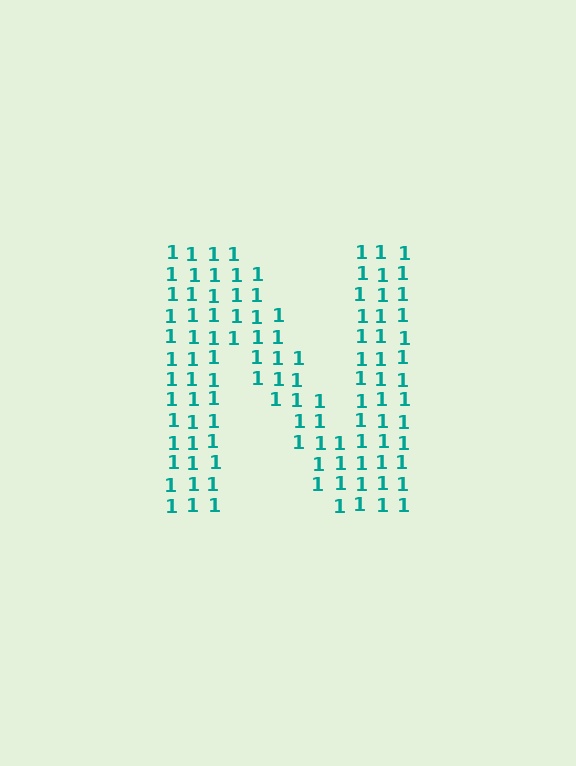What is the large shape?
The large shape is the letter N.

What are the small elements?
The small elements are digit 1's.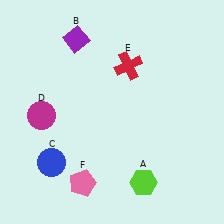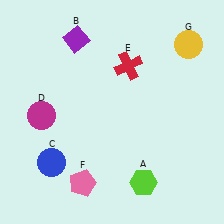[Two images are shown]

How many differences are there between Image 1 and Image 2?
There is 1 difference between the two images.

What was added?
A yellow circle (G) was added in Image 2.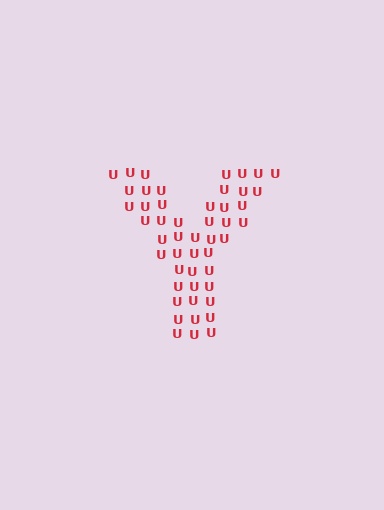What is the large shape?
The large shape is the letter Y.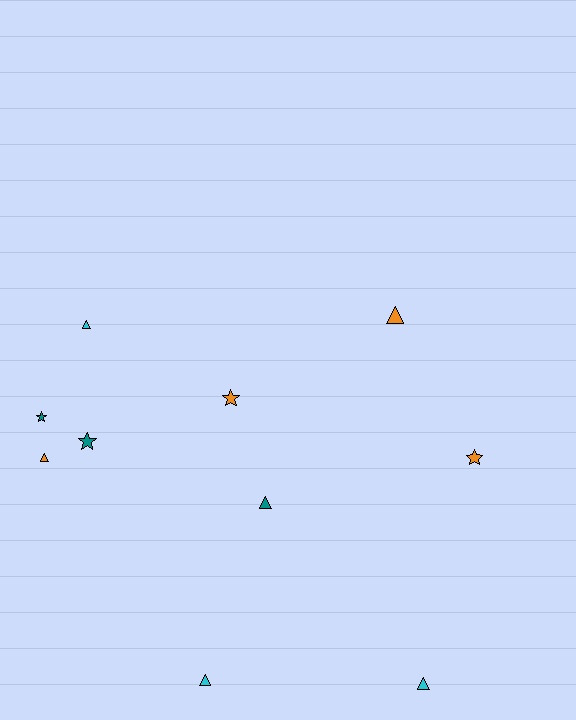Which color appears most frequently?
Orange, with 4 objects.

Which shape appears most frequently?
Triangle, with 6 objects.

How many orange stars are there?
There are 2 orange stars.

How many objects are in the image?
There are 10 objects.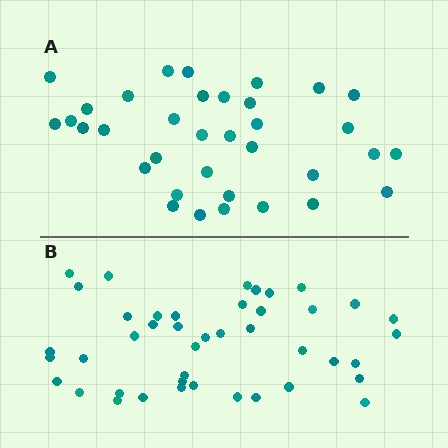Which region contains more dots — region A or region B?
Region B (the bottom region) has more dots.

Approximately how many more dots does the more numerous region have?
Region B has roughly 8 or so more dots than region A.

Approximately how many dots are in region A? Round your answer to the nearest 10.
About 40 dots. (The exact count is 35, which rounds to 40.)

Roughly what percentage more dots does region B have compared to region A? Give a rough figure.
About 25% more.